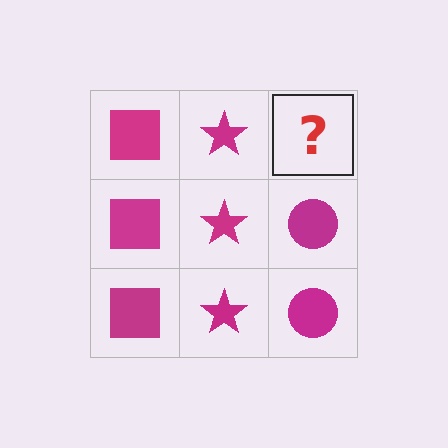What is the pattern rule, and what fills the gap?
The rule is that each column has a consistent shape. The gap should be filled with a magenta circle.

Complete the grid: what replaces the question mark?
The question mark should be replaced with a magenta circle.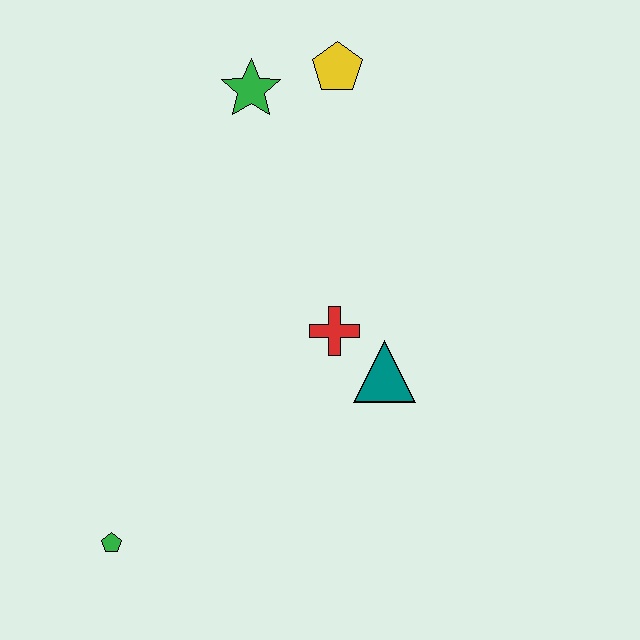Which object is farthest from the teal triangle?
The green pentagon is farthest from the teal triangle.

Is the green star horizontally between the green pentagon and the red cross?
Yes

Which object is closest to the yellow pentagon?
The green star is closest to the yellow pentagon.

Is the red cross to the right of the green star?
Yes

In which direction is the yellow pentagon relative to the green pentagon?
The yellow pentagon is above the green pentagon.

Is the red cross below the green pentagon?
No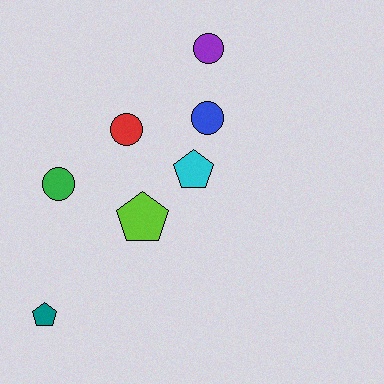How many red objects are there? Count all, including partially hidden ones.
There is 1 red object.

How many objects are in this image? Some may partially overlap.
There are 7 objects.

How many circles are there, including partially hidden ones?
There are 4 circles.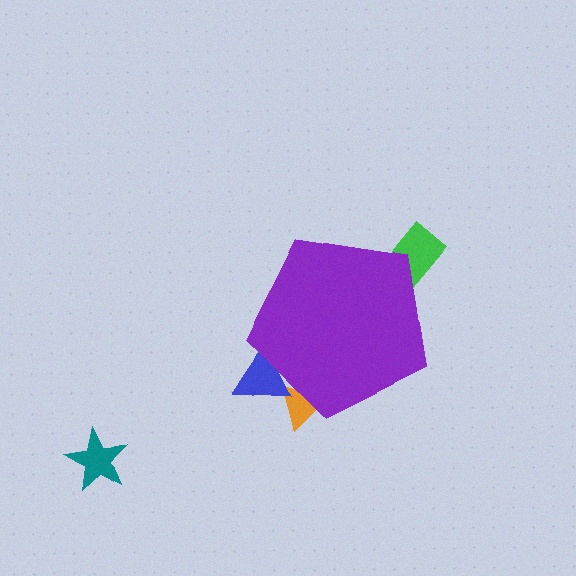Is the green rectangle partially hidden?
Yes, the green rectangle is partially hidden behind the purple pentagon.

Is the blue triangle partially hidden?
Yes, the blue triangle is partially hidden behind the purple pentagon.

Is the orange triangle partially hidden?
Yes, the orange triangle is partially hidden behind the purple pentagon.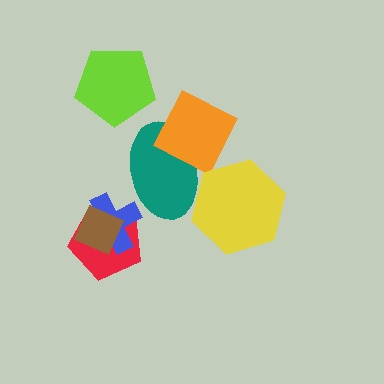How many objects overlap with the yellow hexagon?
1 object overlaps with the yellow hexagon.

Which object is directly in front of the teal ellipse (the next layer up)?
The orange diamond is directly in front of the teal ellipse.